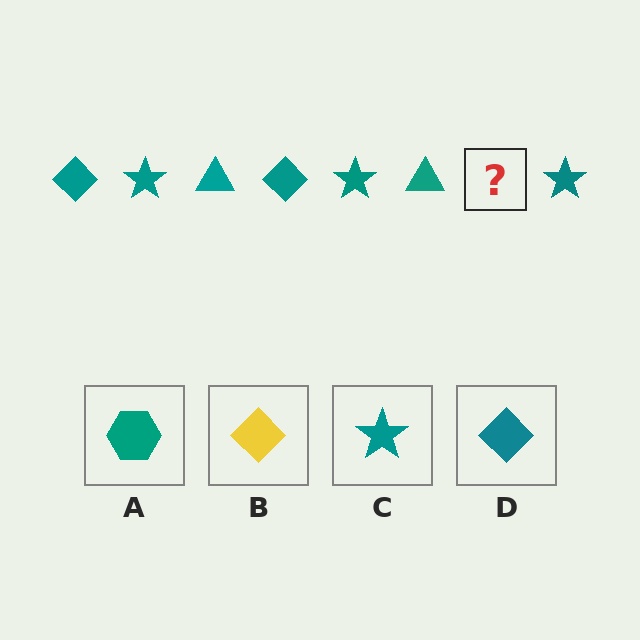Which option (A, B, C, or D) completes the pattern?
D.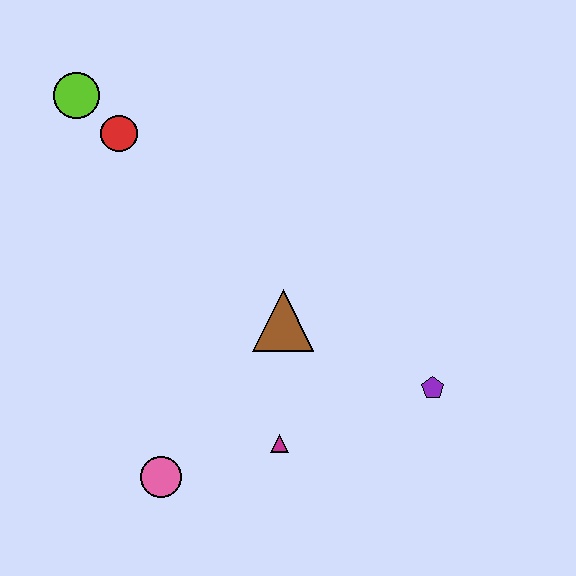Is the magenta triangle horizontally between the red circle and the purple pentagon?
Yes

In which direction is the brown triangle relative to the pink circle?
The brown triangle is above the pink circle.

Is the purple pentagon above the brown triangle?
No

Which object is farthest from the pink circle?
The lime circle is farthest from the pink circle.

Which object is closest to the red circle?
The lime circle is closest to the red circle.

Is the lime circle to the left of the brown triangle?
Yes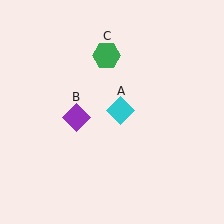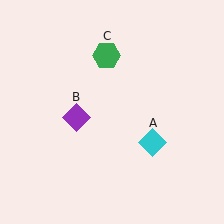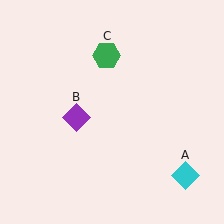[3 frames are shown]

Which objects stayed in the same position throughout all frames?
Purple diamond (object B) and green hexagon (object C) remained stationary.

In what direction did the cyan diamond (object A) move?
The cyan diamond (object A) moved down and to the right.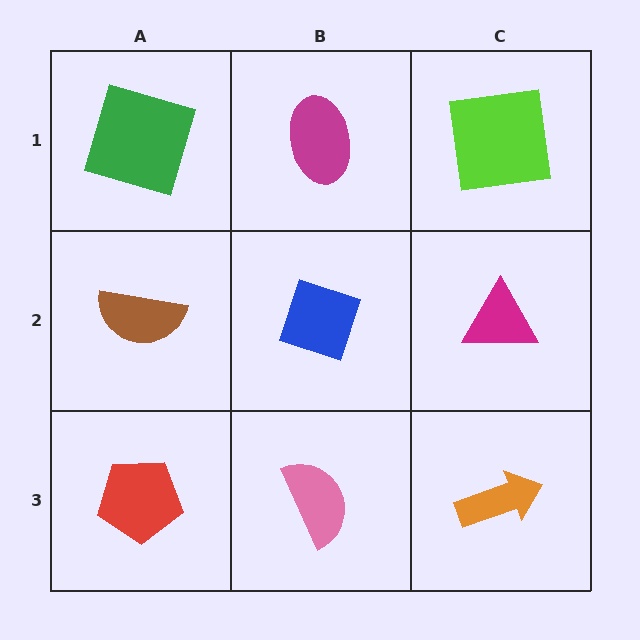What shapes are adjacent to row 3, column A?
A brown semicircle (row 2, column A), a pink semicircle (row 3, column B).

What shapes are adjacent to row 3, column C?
A magenta triangle (row 2, column C), a pink semicircle (row 3, column B).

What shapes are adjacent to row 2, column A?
A green square (row 1, column A), a red pentagon (row 3, column A), a blue diamond (row 2, column B).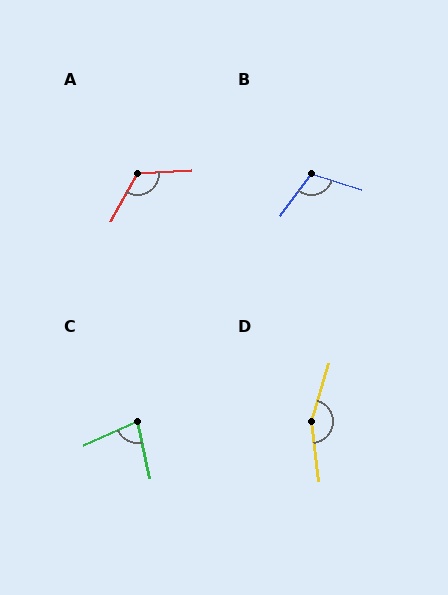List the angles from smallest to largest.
C (79°), B (109°), A (123°), D (155°).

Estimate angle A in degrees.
Approximately 123 degrees.